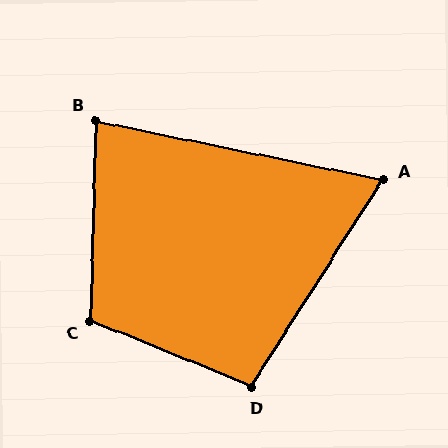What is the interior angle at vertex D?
Approximately 100 degrees (obtuse).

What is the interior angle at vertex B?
Approximately 80 degrees (acute).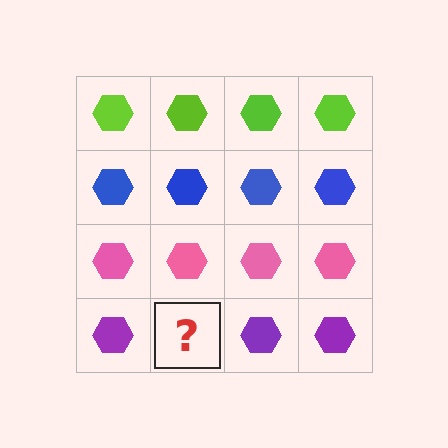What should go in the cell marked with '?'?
The missing cell should contain a purple hexagon.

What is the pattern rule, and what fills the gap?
The rule is that each row has a consistent color. The gap should be filled with a purple hexagon.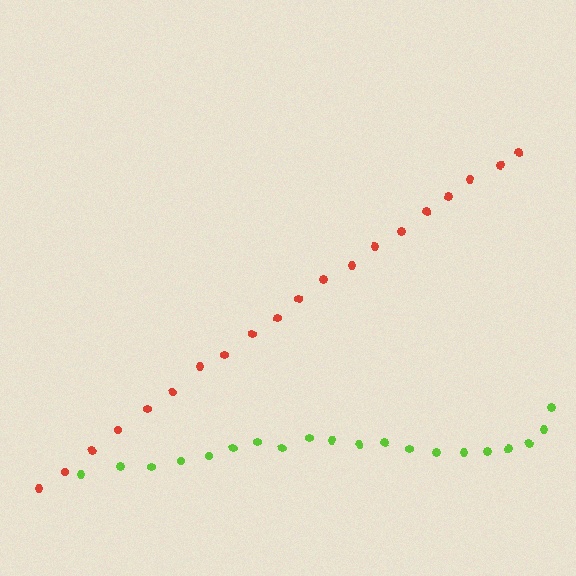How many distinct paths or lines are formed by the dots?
There are 2 distinct paths.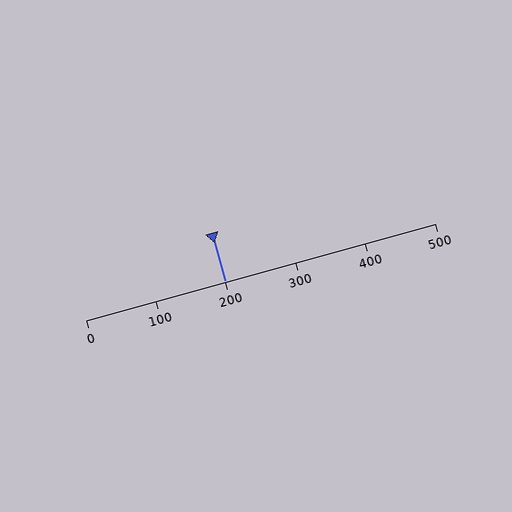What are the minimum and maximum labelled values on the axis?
The axis runs from 0 to 500.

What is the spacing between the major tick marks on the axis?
The major ticks are spaced 100 apart.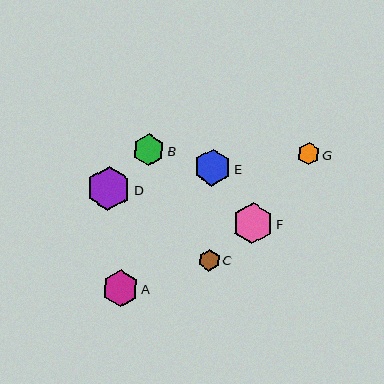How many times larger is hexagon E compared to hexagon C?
Hexagon E is approximately 1.7 times the size of hexagon C.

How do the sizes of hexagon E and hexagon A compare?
Hexagon E and hexagon A are approximately the same size.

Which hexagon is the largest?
Hexagon D is the largest with a size of approximately 44 pixels.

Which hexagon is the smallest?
Hexagon C is the smallest with a size of approximately 21 pixels.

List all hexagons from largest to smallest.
From largest to smallest: D, F, E, A, B, G, C.